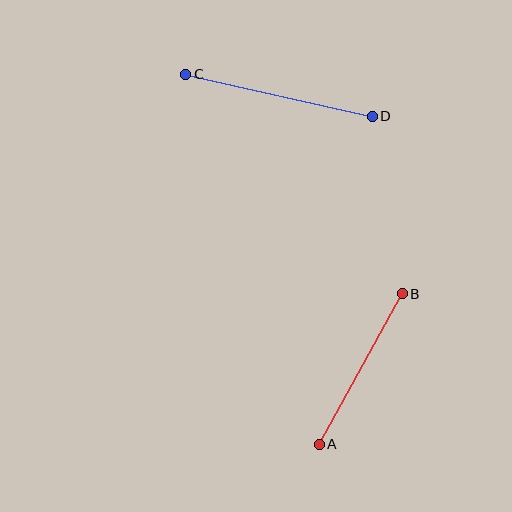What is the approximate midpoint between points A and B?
The midpoint is at approximately (361, 369) pixels.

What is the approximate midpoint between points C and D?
The midpoint is at approximately (279, 95) pixels.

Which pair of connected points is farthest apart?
Points C and D are farthest apart.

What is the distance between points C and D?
The distance is approximately 191 pixels.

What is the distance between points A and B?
The distance is approximately 172 pixels.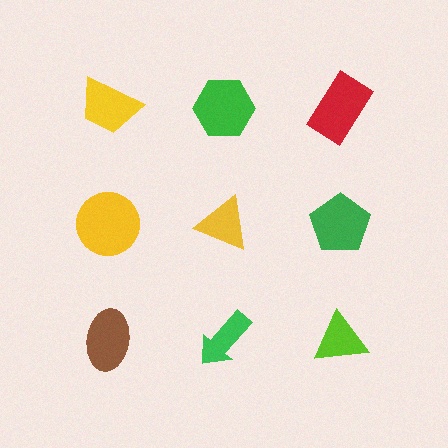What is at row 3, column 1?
A brown ellipse.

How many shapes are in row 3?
3 shapes.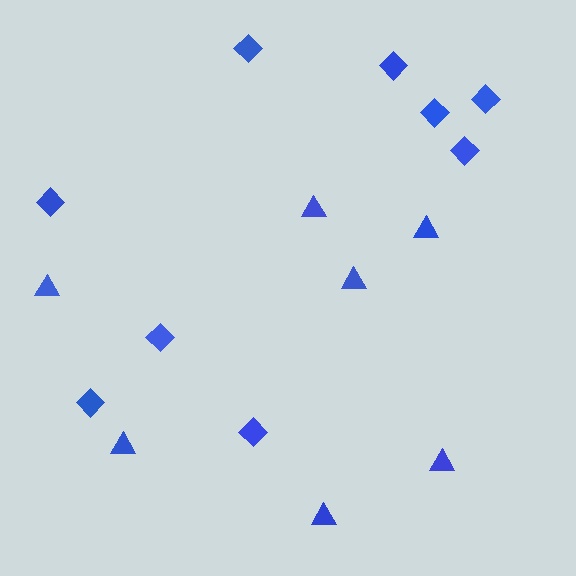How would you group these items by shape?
There are 2 groups: one group of triangles (7) and one group of diamonds (9).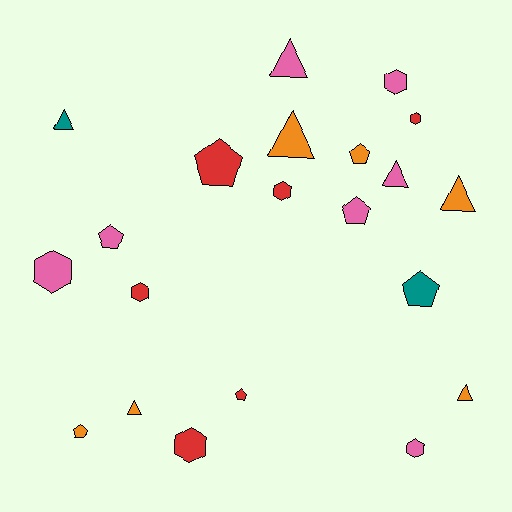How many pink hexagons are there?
There are 3 pink hexagons.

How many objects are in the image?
There are 21 objects.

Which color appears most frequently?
Pink, with 7 objects.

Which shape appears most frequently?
Hexagon, with 7 objects.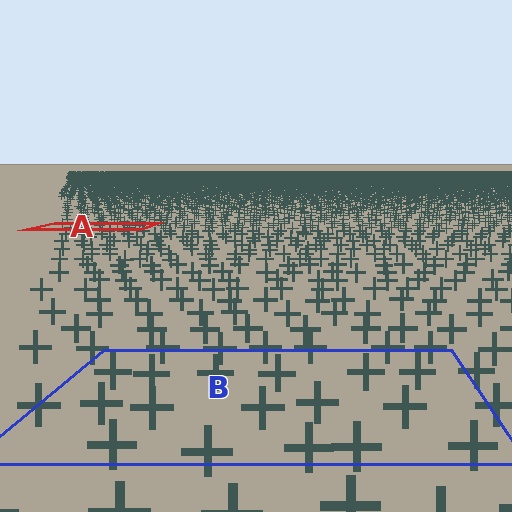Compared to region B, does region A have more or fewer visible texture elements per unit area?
Region A has more texture elements per unit area — they are packed more densely because it is farther away.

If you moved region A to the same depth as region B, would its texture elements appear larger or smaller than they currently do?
They would appear larger. At a closer depth, the same texture elements are projected at a bigger on-screen size.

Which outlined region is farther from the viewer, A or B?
Region A is farther from the viewer — the texture elements inside it appear smaller and more densely packed.